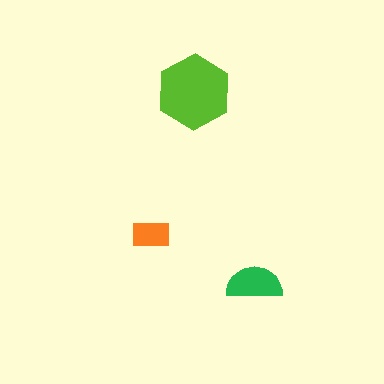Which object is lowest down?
The green semicircle is bottommost.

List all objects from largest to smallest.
The lime hexagon, the green semicircle, the orange rectangle.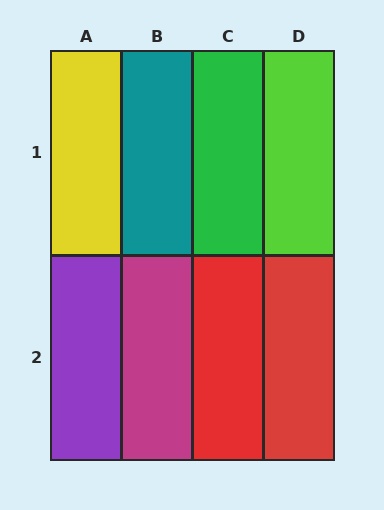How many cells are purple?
1 cell is purple.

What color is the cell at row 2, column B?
Magenta.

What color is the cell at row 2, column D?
Red.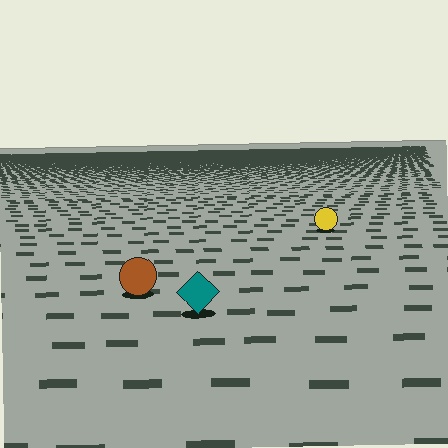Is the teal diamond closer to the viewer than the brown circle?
Yes. The teal diamond is closer — you can tell from the texture gradient: the ground texture is coarser near it.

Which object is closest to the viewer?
The teal diamond is closest. The texture marks near it are larger and more spread out.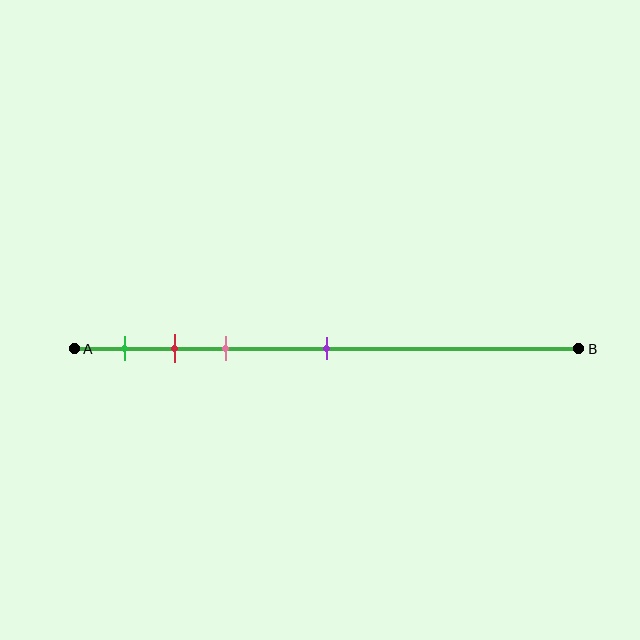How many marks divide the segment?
There are 4 marks dividing the segment.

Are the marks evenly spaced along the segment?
No, the marks are not evenly spaced.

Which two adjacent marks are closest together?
The red and pink marks are the closest adjacent pair.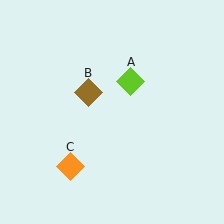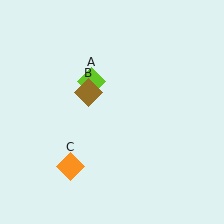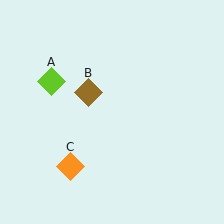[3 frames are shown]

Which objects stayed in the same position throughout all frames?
Brown diamond (object B) and orange diamond (object C) remained stationary.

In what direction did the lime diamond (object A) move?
The lime diamond (object A) moved left.